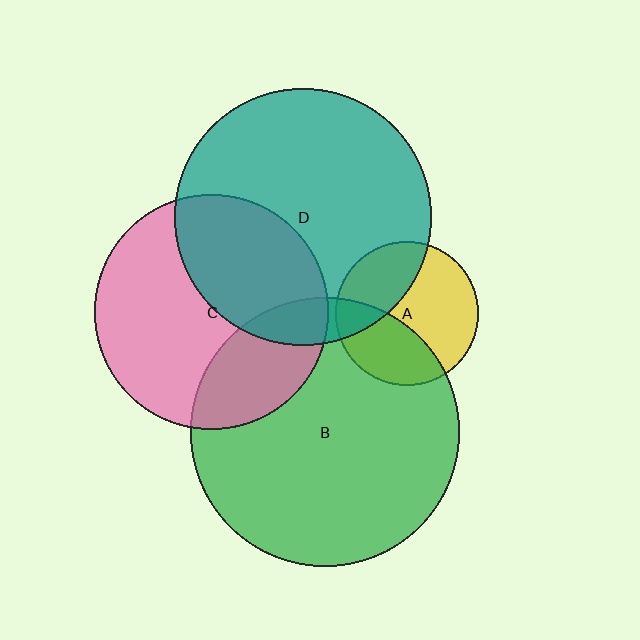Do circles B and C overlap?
Yes.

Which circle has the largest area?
Circle B (green).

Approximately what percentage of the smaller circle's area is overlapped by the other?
Approximately 25%.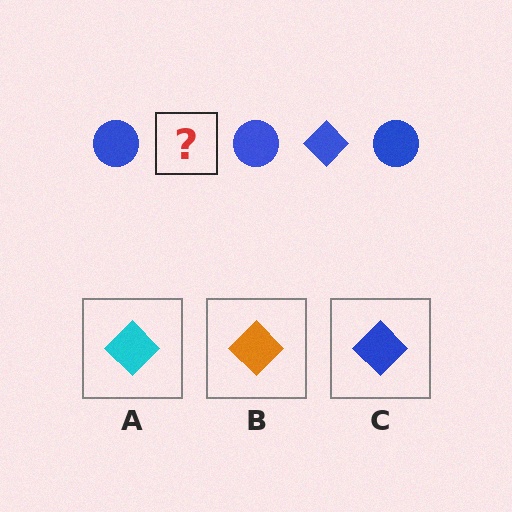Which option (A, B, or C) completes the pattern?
C.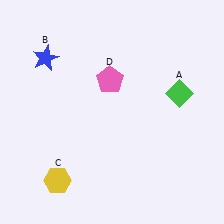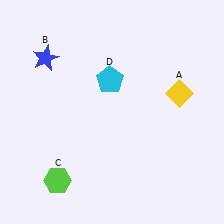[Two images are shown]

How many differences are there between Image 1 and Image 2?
There are 3 differences between the two images.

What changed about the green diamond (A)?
In Image 1, A is green. In Image 2, it changed to yellow.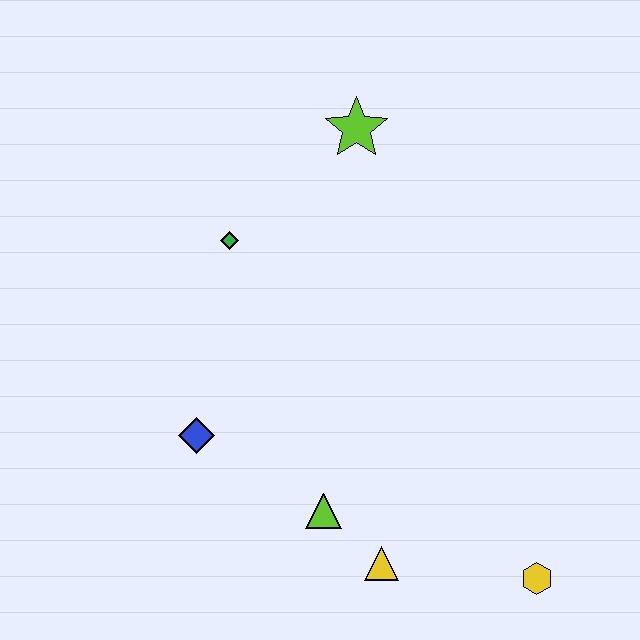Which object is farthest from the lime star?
The yellow hexagon is farthest from the lime star.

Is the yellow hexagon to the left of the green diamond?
No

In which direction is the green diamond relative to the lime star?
The green diamond is to the left of the lime star.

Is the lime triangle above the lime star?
No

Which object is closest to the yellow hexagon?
The yellow triangle is closest to the yellow hexagon.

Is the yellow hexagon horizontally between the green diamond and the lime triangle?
No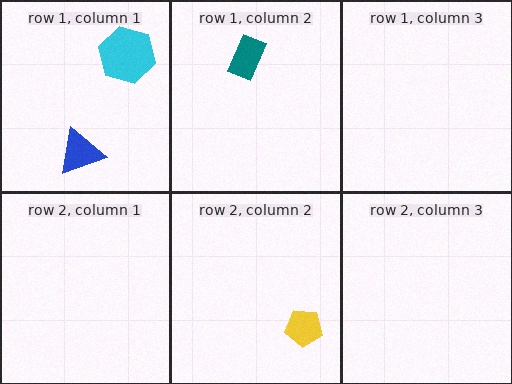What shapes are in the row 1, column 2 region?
The teal rectangle.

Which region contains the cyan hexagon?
The row 1, column 1 region.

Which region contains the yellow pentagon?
The row 2, column 2 region.